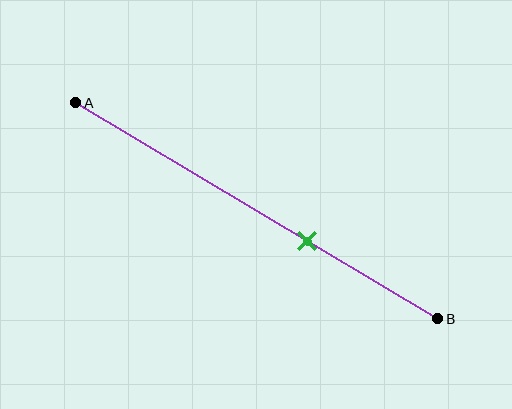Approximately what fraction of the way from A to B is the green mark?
The green mark is approximately 65% of the way from A to B.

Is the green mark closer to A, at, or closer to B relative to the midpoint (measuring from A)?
The green mark is closer to point B than the midpoint of segment AB.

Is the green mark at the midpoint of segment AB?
No, the mark is at about 65% from A, not at the 50% midpoint.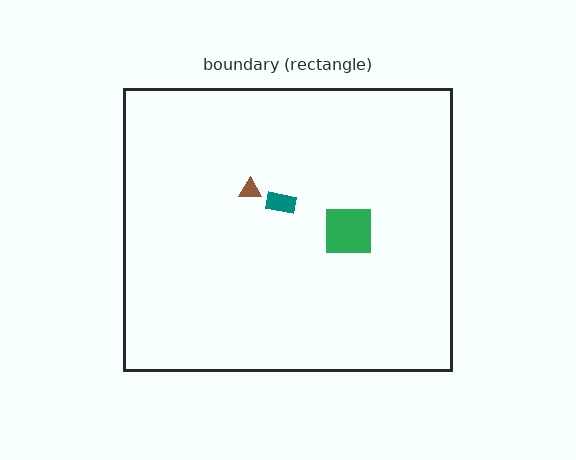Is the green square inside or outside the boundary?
Inside.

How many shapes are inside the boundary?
3 inside, 0 outside.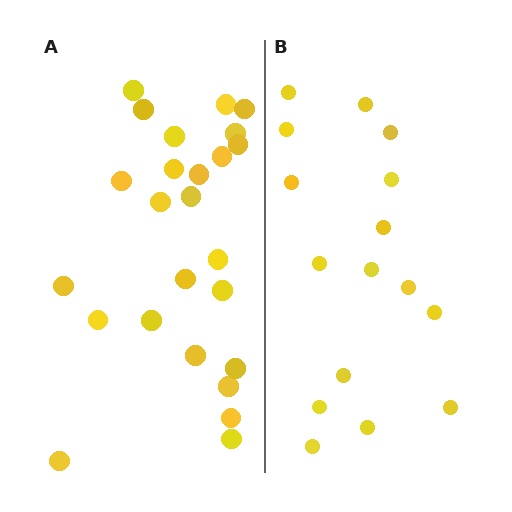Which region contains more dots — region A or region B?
Region A (the left region) has more dots.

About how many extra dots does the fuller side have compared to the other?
Region A has roughly 8 or so more dots than region B.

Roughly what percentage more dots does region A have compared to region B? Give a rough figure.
About 55% more.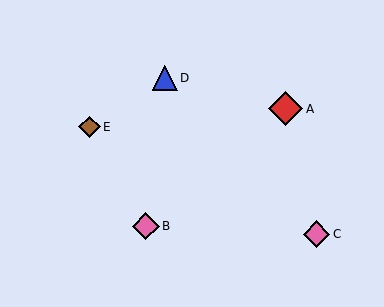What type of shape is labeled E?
Shape E is a brown diamond.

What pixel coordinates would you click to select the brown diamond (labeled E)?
Click at (89, 127) to select the brown diamond E.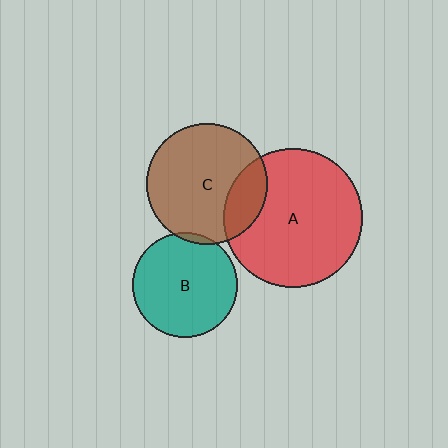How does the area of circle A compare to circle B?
Approximately 1.7 times.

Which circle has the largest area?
Circle A (red).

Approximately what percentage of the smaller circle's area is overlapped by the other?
Approximately 5%.